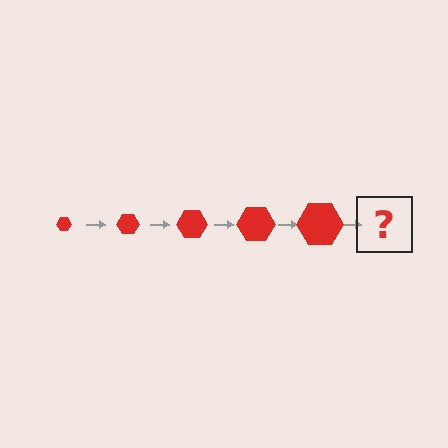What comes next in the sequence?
The next element should be a red hexagon, larger than the previous one.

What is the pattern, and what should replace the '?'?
The pattern is that the hexagon gets progressively larger each step. The '?' should be a red hexagon, larger than the previous one.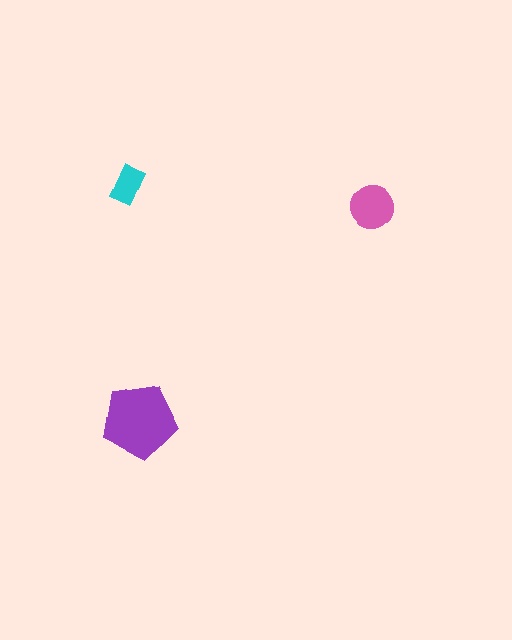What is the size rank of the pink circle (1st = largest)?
2nd.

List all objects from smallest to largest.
The cyan rectangle, the pink circle, the purple pentagon.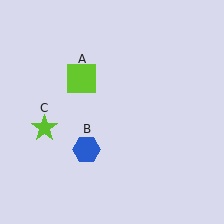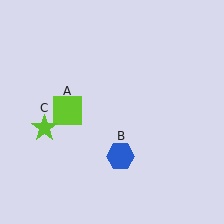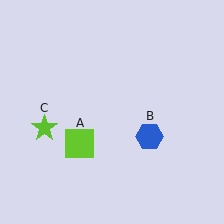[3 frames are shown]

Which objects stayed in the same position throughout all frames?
Lime star (object C) remained stationary.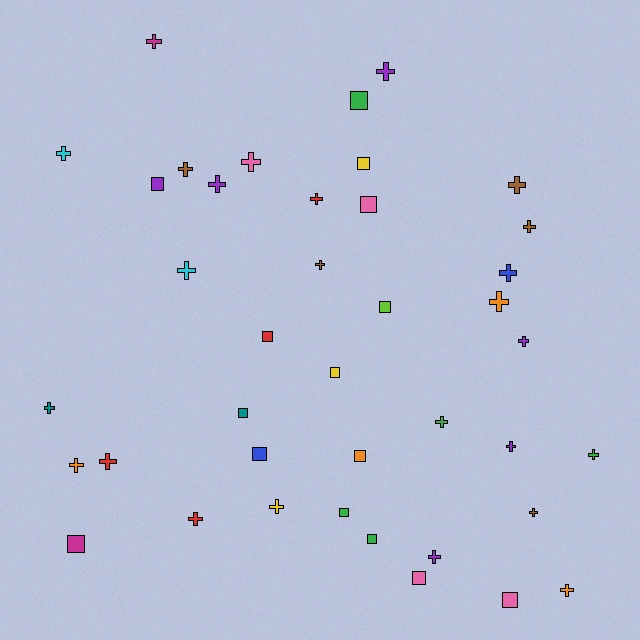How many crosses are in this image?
There are 25 crosses.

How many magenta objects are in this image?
There are 2 magenta objects.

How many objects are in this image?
There are 40 objects.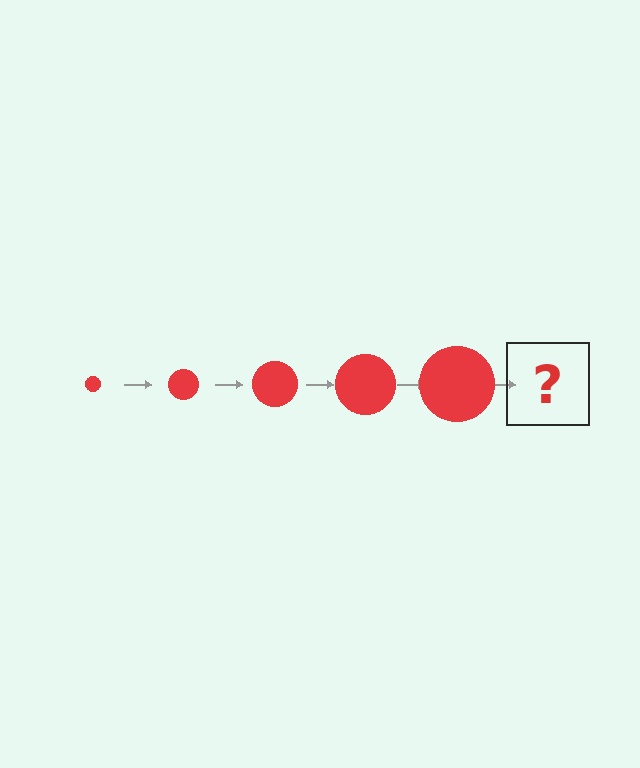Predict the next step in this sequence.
The next step is a red circle, larger than the previous one.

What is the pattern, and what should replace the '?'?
The pattern is that the circle gets progressively larger each step. The '?' should be a red circle, larger than the previous one.